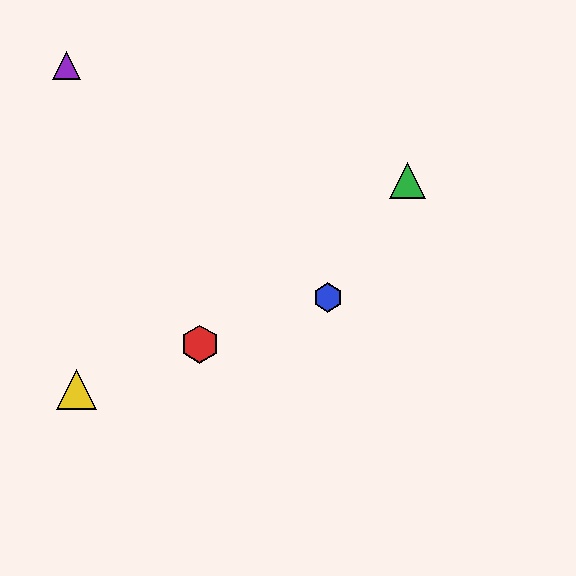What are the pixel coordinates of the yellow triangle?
The yellow triangle is at (76, 390).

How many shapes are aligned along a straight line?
3 shapes (the red hexagon, the blue hexagon, the yellow triangle) are aligned along a straight line.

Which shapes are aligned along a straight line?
The red hexagon, the blue hexagon, the yellow triangle are aligned along a straight line.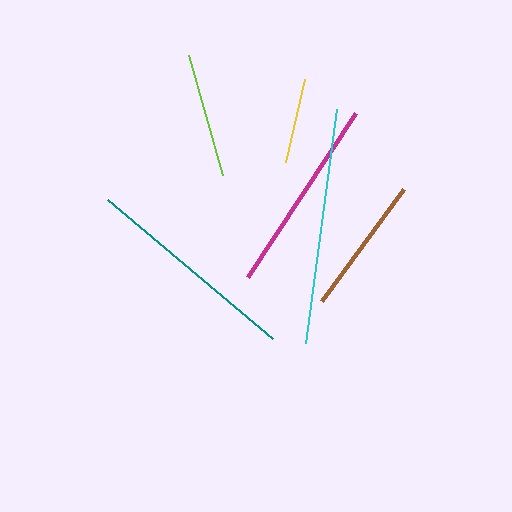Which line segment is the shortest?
The yellow line is the shortest at approximately 85 pixels.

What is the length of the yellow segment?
The yellow segment is approximately 85 pixels long.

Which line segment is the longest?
The cyan line is the longest at approximately 236 pixels.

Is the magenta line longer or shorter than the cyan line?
The cyan line is longer than the magenta line.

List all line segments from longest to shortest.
From longest to shortest: cyan, teal, magenta, brown, lime, yellow.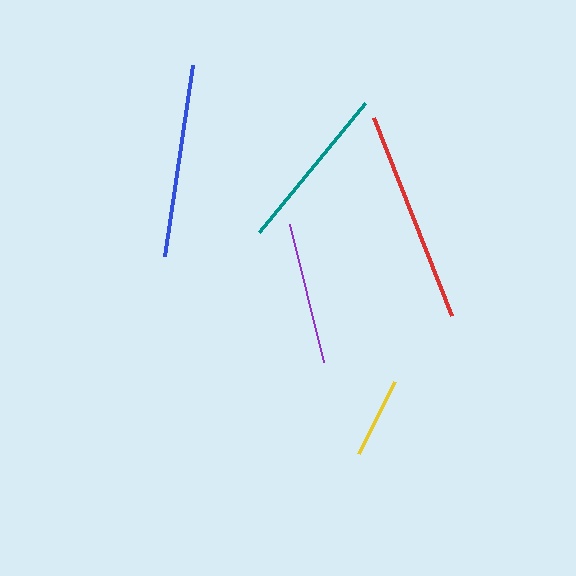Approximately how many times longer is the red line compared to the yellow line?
The red line is approximately 2.7 times the length of the yellow line.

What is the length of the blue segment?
The blue segment is approximately 194 pixels long.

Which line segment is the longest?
The red line is the longest at approximately 213 pixels.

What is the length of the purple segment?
The purple segment is approximately 142 pixels long.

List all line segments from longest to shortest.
From longest to shortest: red, blue, teal, purple, yellow.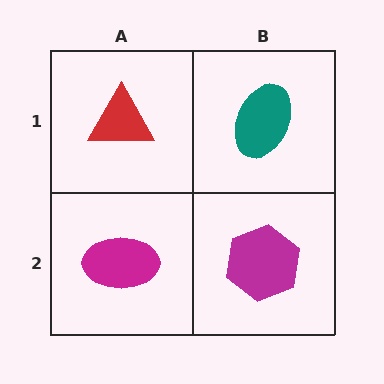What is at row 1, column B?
A teal ellipse.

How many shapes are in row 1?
2 shapes.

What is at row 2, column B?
A magenta hexagon.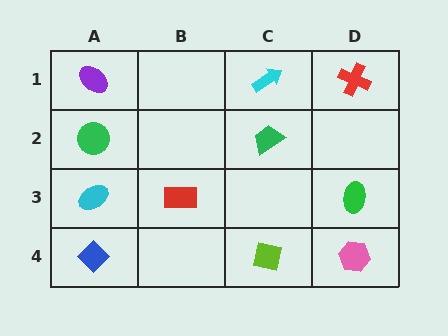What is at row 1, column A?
A purple ellipse.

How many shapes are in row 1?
3 shapes.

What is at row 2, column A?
A green circle.